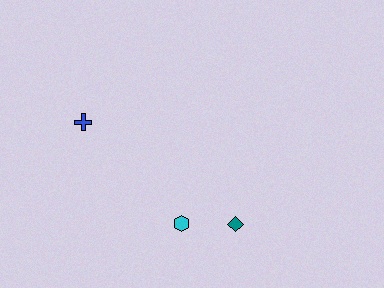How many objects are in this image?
There are 3 objects.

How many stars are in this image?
There are no stars.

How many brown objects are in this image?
There are no brown objects.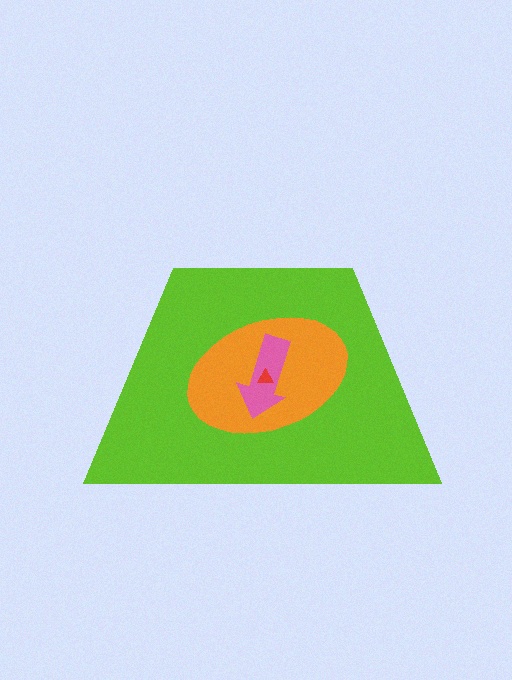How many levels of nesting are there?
4.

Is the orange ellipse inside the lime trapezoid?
Yes.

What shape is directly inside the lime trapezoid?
The orange ellipse.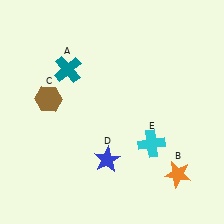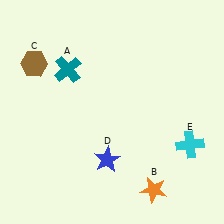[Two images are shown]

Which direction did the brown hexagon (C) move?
The brown hexagon (C) moved up.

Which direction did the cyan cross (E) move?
The cyan cross (E) moved right.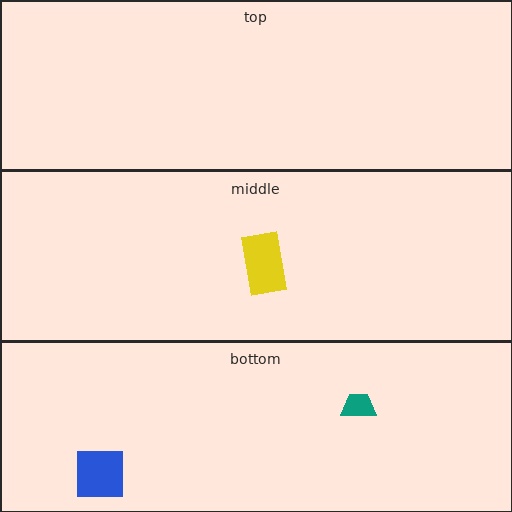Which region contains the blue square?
The bottom region.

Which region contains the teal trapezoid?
The bottom region.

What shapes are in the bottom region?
The blue square, the teal trapezoid.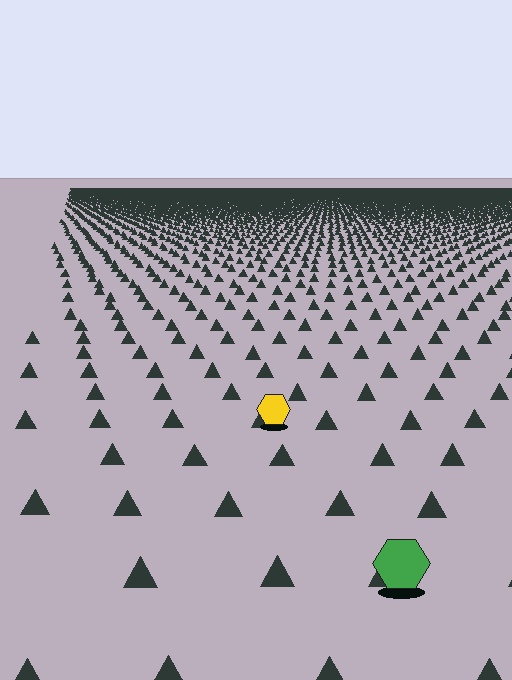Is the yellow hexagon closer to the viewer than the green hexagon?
No. The green hexagon is closer — you can tell from the texture gradient: the ground texture is coarser near it.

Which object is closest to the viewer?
The green hexagon is closest. The texture marks near it are larger and more spread out.